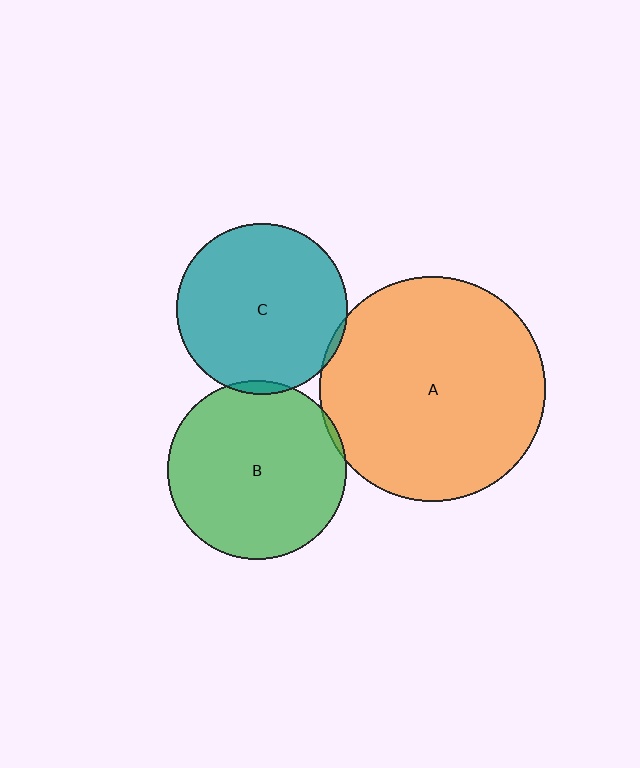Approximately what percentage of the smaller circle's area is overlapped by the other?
Approximately 5%.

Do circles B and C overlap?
Yes.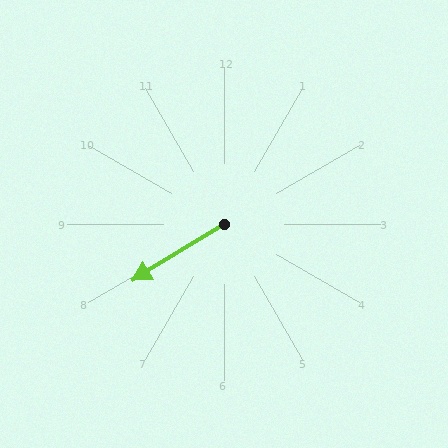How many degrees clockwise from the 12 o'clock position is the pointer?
Approximately 238 degrees.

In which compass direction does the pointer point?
Southwest.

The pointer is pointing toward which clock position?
Roughly 8 o'clock.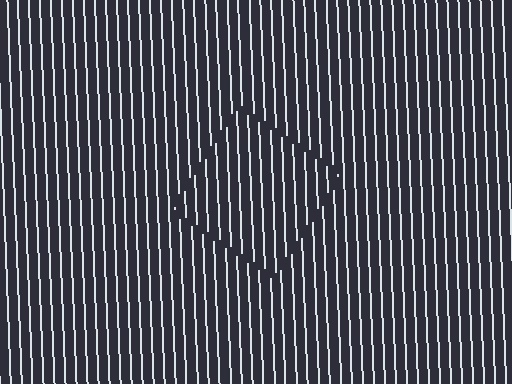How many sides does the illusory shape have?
4 sides — the line-ends trace a square.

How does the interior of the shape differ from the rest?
The interior of the shape contains the same grating, shifted by half a period — the contour is defined by the phase discontinuity where line-ends from the inner and outer gratings abut.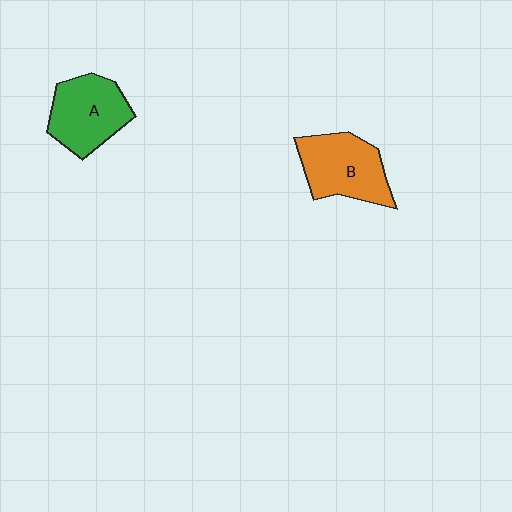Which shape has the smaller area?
Shape A (green).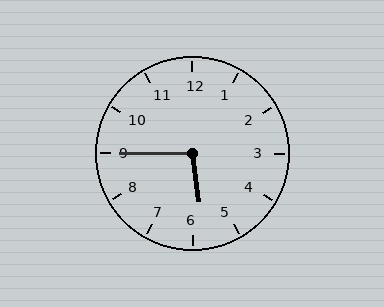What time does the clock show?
5:45.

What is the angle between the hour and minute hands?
Approximately 98 degrees.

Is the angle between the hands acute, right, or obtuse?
It is obtuse.